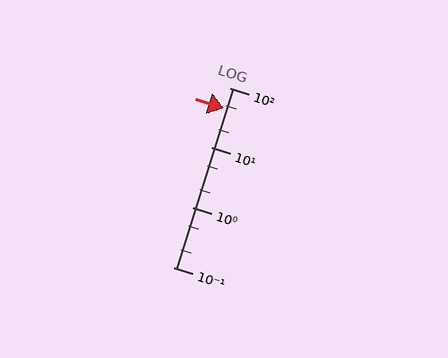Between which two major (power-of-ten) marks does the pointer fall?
The pointer is between 10 and 100.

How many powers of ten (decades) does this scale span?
The scale spans 3 decades, from 0.1 to 100.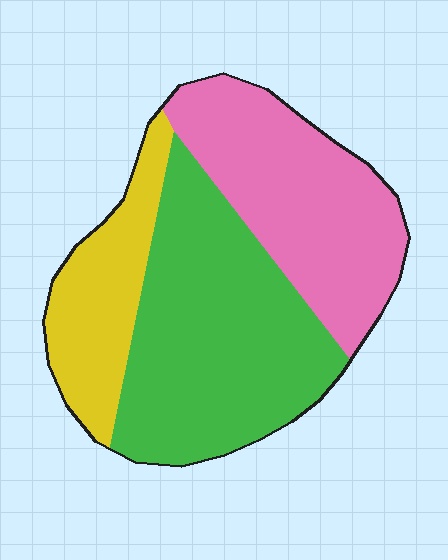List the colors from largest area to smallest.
From largest to smallest: green, pink, yellow.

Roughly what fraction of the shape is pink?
Pink covers 35% of the shape.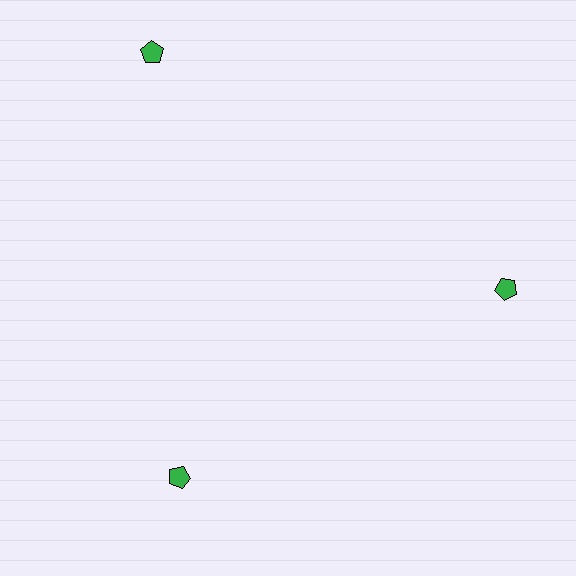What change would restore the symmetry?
The symmetry would be restored by moving it inward, back onto the ring so that all 3 pentagons sit at equal angles and equal distance from the center.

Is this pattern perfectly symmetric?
No. The 3 green pentagons are arranged in a ring, but one element near the 11 o'clock position is pushed outward from the center, breaking the 3-fold rotational symmetry.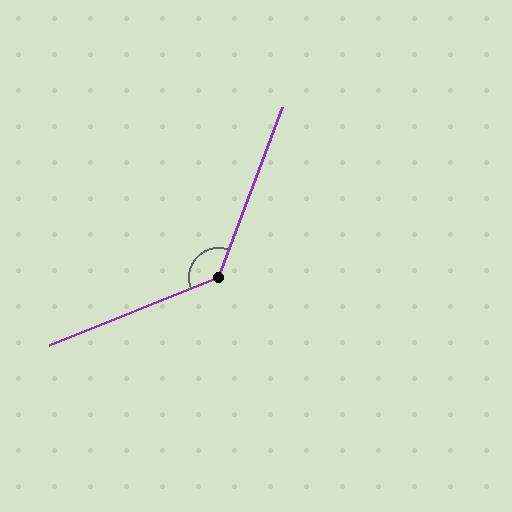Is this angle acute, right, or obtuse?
It is obtuse.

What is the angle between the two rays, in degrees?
Approximately 133 degrees.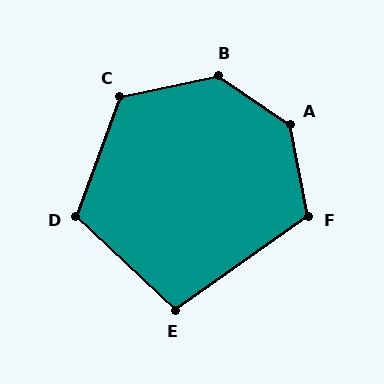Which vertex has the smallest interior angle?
E, at approximately 102 degrees.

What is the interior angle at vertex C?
Approximately 123 degrees (obtuse).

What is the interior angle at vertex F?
Approximately 114 degrees (obtuse).